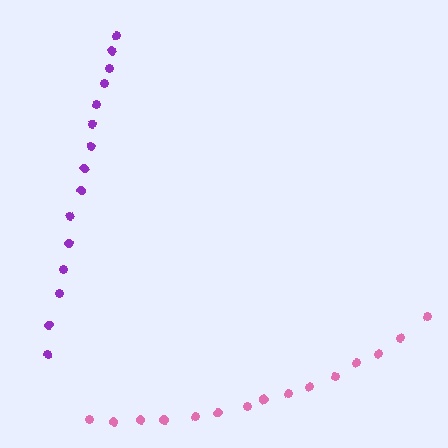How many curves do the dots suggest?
There are 2 distinct paths.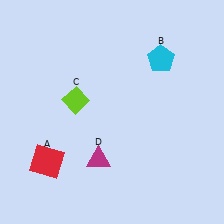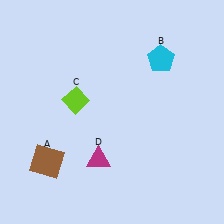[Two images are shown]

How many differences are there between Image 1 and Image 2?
There is 1 difference between the two images.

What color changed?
The square (A) changed from red in Image 1 to brown in Image 2.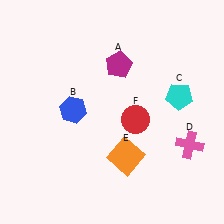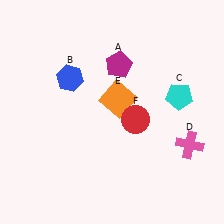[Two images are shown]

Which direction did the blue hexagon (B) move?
The blue hexagon (B) moved up.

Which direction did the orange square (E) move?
The orange square (E) moved up.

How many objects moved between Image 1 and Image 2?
2 objects moved between the two images.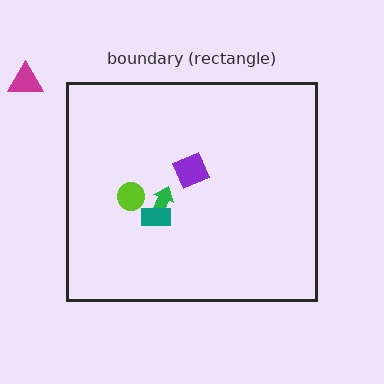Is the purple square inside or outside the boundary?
Inside.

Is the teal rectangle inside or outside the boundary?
Inside.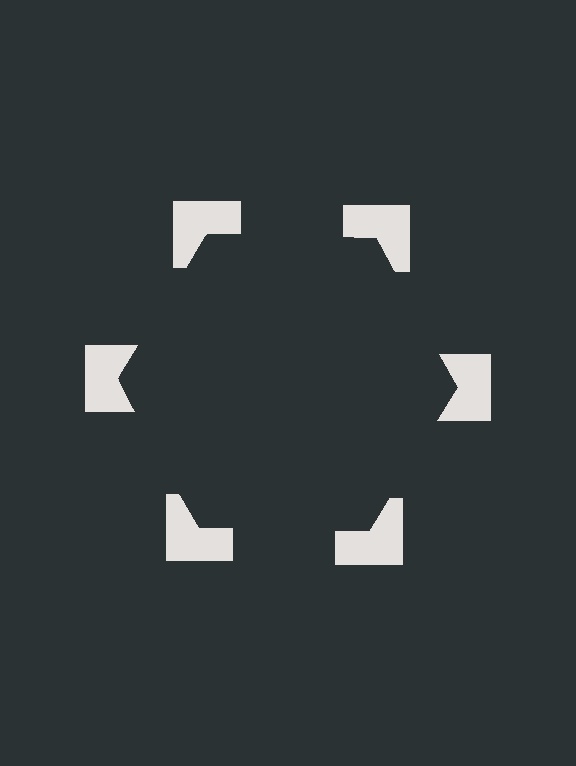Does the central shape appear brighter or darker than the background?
It typically appears slightly darker than the background, even though no actual brightness change is drawn.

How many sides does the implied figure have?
6 sides.